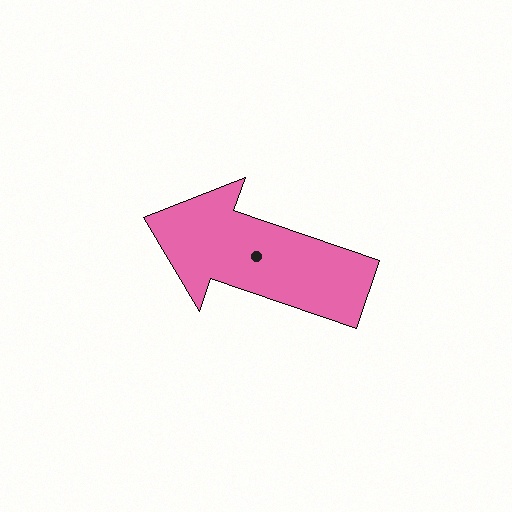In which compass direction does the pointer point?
West.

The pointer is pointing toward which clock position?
Roughly 10 o'clock.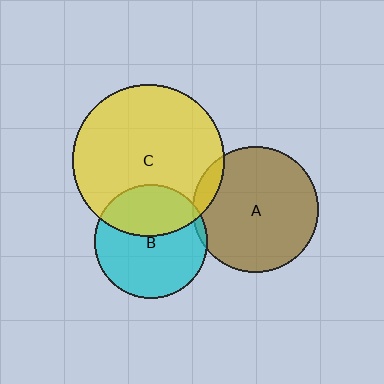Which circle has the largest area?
Circle C (yellow).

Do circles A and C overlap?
Yes.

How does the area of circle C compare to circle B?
Approximately 1.8 times.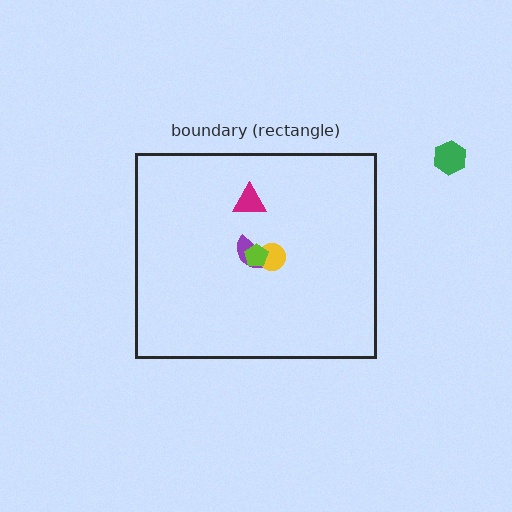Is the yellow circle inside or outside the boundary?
Inside.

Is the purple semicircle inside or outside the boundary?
Inside.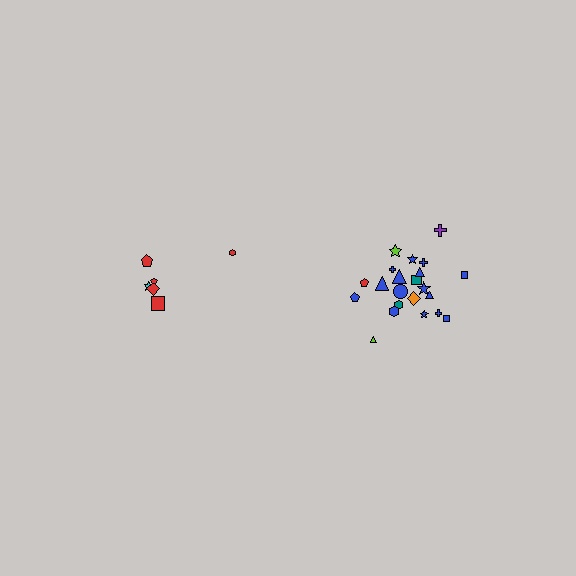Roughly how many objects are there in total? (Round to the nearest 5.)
Roughly 30 objects in total.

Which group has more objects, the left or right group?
The right group.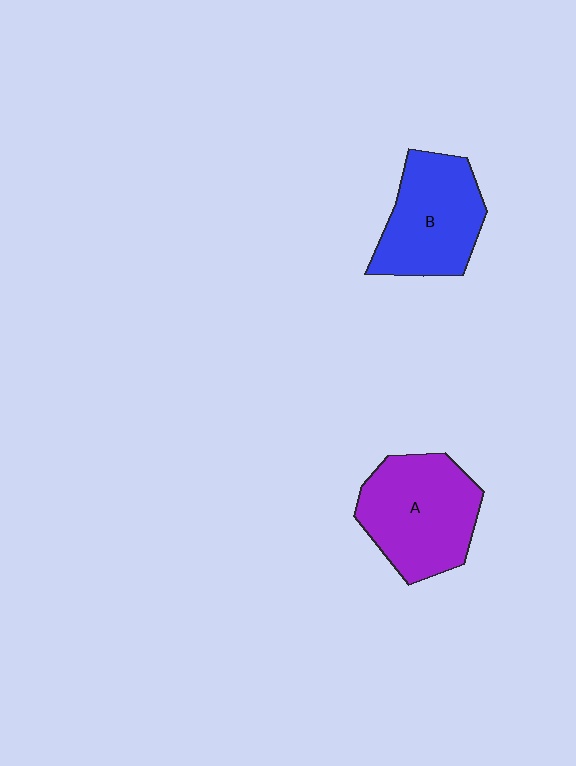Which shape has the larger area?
Shape A (purple).